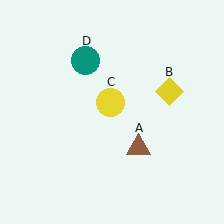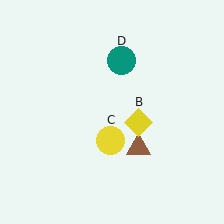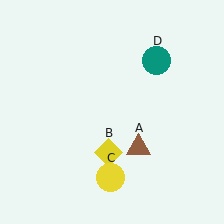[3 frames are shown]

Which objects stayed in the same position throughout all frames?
Brown triangle (object A) remained stationary.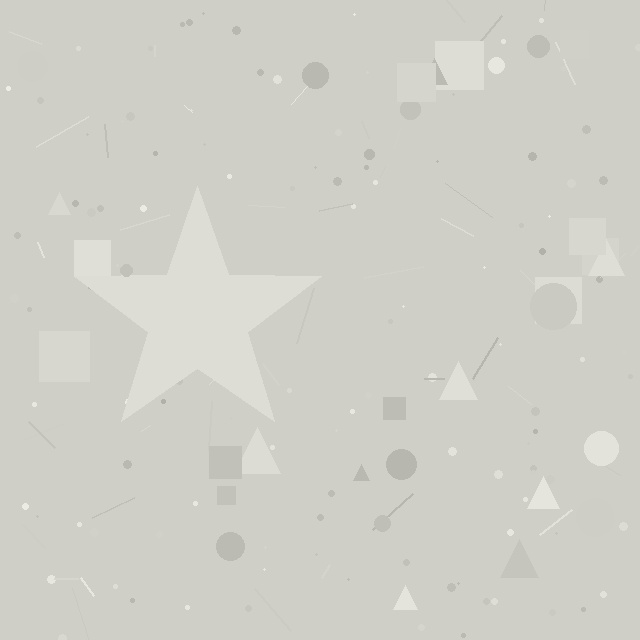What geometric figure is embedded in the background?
A star is embedded in the background.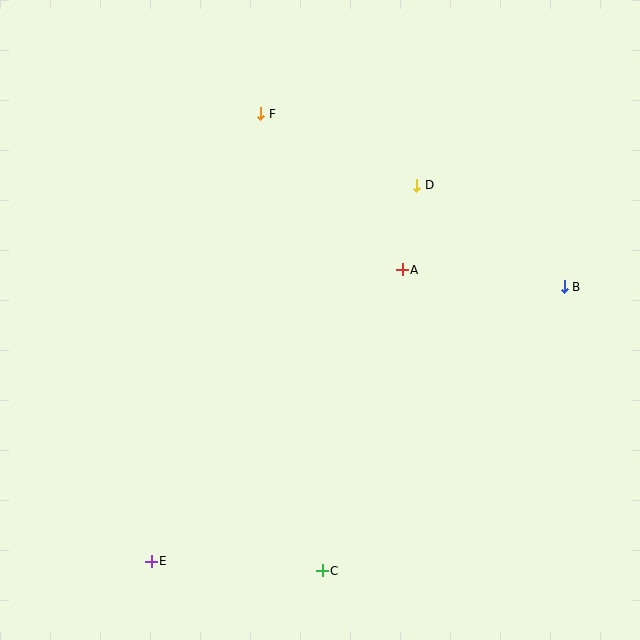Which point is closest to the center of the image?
Point A at (402, 270) is closest to the center.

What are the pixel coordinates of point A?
Point A is at (402, 270).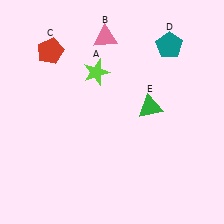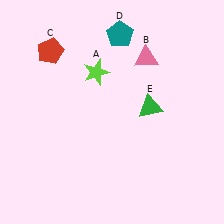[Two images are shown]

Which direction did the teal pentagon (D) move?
The teal pentagon (D) moved left.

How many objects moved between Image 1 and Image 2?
2 objects moved between the two images.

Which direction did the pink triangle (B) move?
The pink triangle (B) moved right.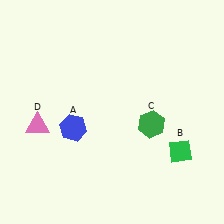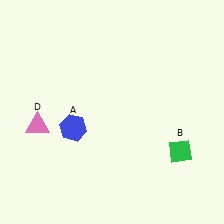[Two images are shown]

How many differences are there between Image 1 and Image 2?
There is 1 difference between the two images.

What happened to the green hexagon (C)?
The green hexagon (C) was removed in Image 2. It was in the bottom-right area of Image 1.